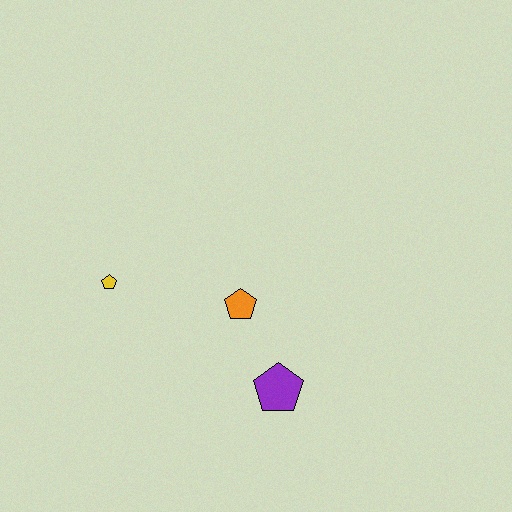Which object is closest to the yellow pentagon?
The orange pentagon is closest to the yellow pentagon.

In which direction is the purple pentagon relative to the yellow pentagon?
The purple pentagon is to the right of the yellow pentagon.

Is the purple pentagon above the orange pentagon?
No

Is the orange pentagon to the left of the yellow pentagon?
No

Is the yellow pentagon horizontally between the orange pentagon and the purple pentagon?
No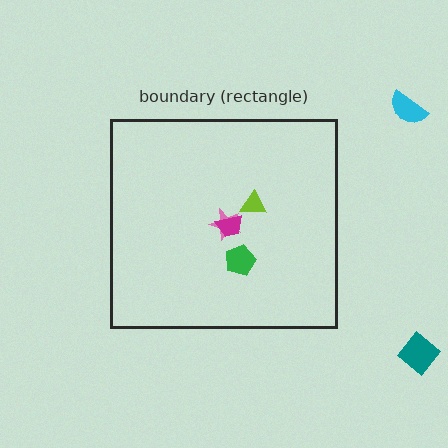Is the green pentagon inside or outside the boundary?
Inside.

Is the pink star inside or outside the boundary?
Inside.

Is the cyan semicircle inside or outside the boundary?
Outside.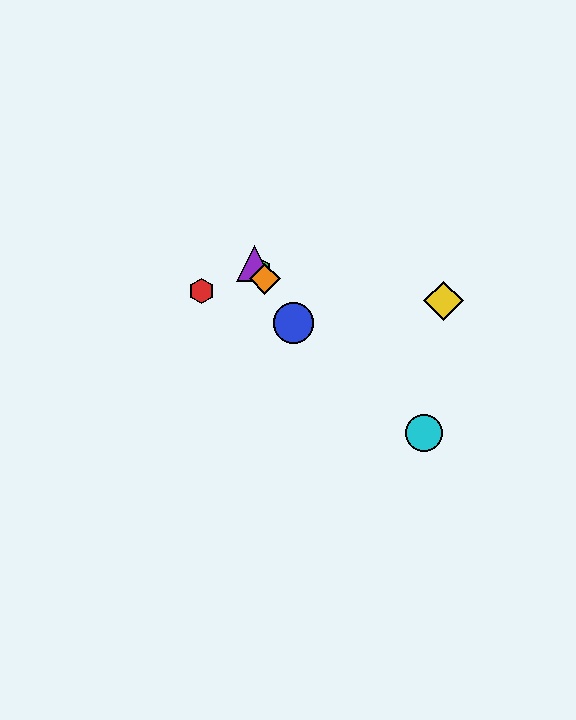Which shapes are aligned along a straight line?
The blue circle, the green hexagon, the purple triangle, the orange diamond are aligned along a straight line.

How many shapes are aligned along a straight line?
4 shapes (the blue circle, the green hexagon, the purple triangle, the orange diamond) are aligned along a straight line.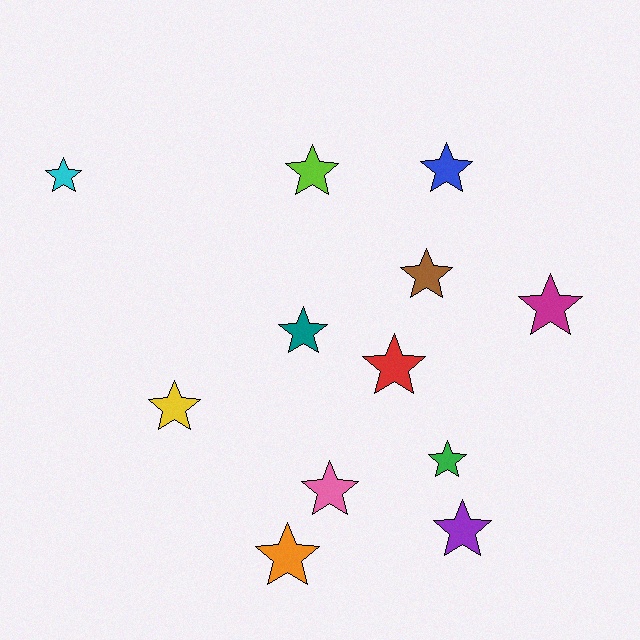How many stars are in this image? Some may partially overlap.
There are 12 stars.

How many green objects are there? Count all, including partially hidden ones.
There is 1 green object.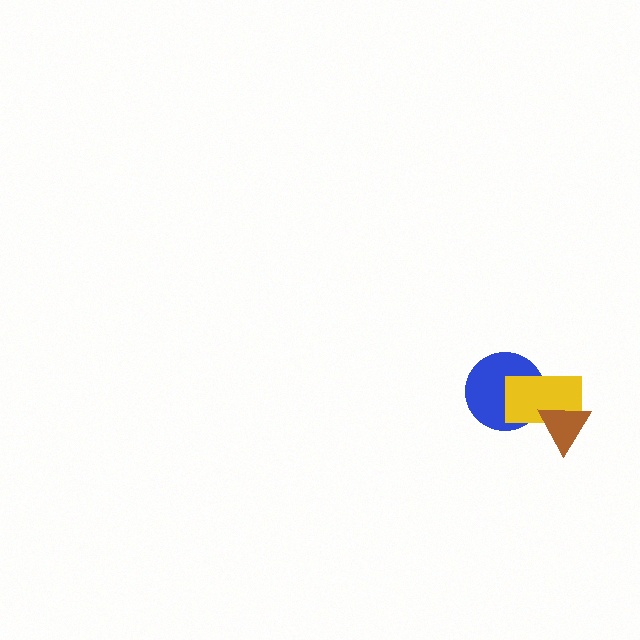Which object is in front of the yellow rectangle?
The brown triangle is in front of the yellow rectangle.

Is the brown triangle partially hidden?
No, no other shape covers it.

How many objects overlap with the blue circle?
1 object overlaps with the blue circle.